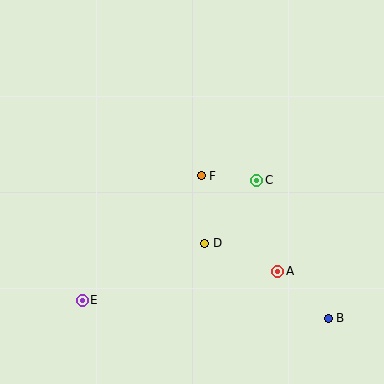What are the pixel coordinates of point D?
Point D is at (205, 243).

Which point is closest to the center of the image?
Point F at (201, 176) is closest to the center.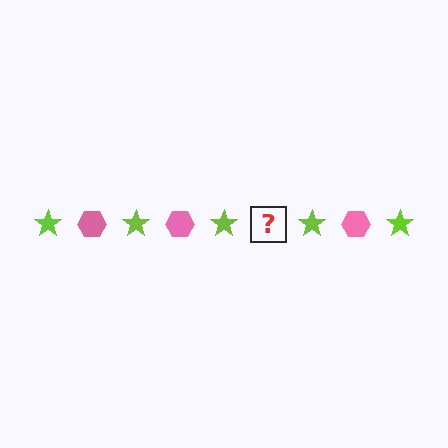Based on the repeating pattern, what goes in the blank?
The blank should be a pink hexagon.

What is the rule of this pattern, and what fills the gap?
The rule is that the pattern alternates between lime star and pink hexagon. The gap should be filled with a pink hexagon.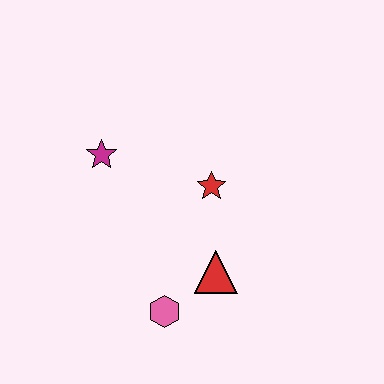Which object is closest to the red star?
The red triangle is closest to the red star.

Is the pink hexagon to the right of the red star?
No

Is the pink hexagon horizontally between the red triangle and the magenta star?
Yes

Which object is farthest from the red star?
The pink hexagon is farthest from the red star.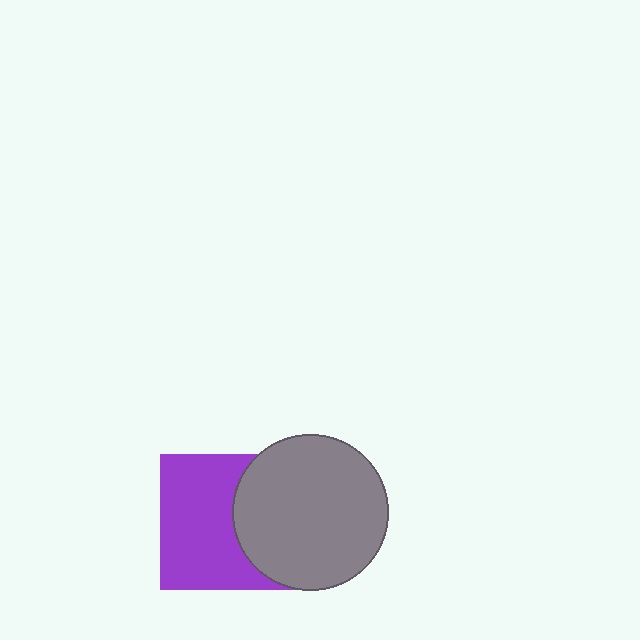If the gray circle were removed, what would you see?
You would see the complete purple square.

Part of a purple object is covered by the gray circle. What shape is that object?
It is a square.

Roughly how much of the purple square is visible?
About half of it is visible (roughly 63%).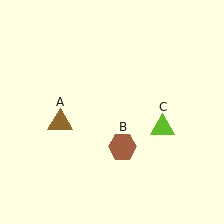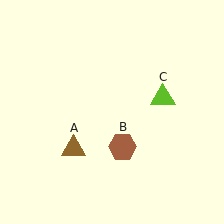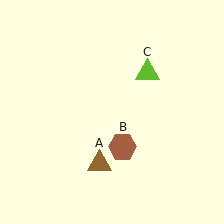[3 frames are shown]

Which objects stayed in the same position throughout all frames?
Brown hexagon (object B) remained stationary.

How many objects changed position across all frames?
2 objects changed position: brown triangle (object A), lime triangle (object C).